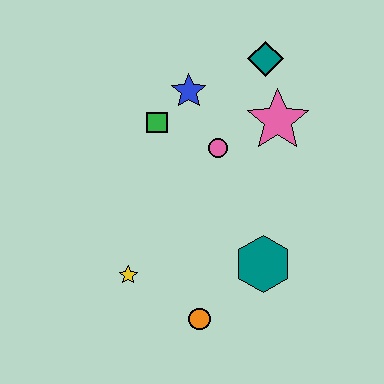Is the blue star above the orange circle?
Yes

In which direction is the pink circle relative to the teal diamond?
The pink circle is below the teal diamond.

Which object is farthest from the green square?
The orange circle is farthest from the green square.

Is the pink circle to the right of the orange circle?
Yes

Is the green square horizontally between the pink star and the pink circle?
No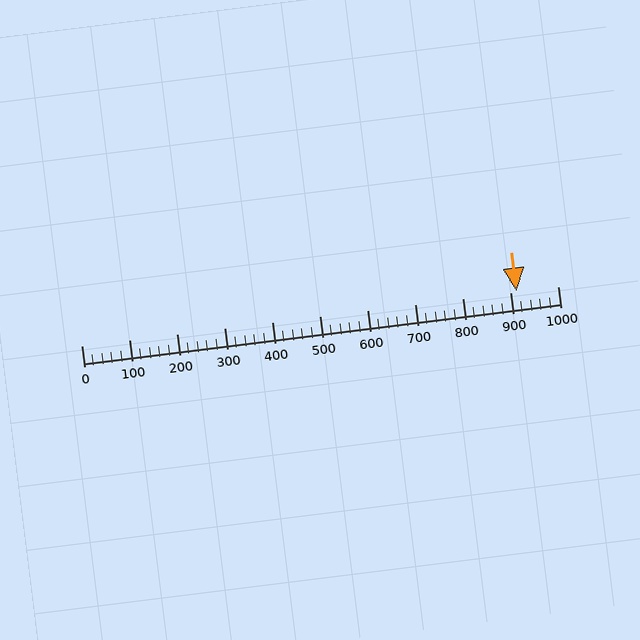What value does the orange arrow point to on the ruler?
The orange arrow points to approximately 914.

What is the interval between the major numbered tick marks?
The major tick marks are spaced 100 units apart.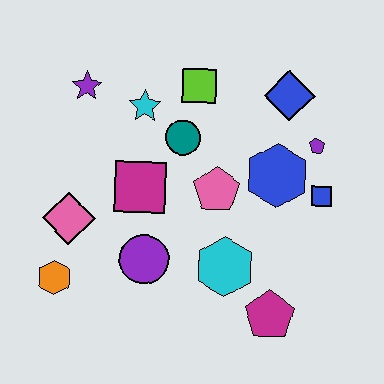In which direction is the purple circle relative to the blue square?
The purple circle is to the left of the blue square.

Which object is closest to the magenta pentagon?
The cyan hexagon is closest to the magenta pentagon.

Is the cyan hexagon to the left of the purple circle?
No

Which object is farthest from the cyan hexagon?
The purple star is farthest from the cyan hexagon.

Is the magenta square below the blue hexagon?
Yes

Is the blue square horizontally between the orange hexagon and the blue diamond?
No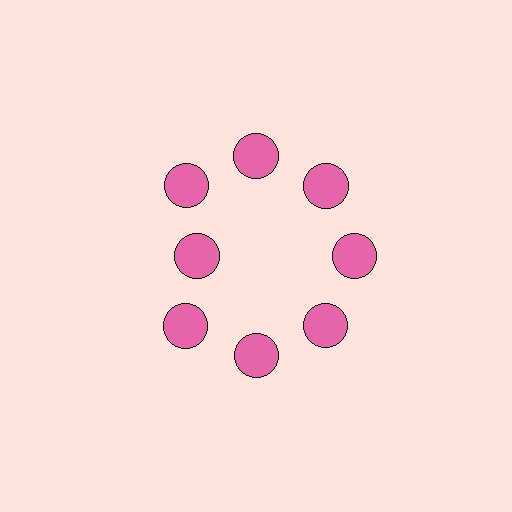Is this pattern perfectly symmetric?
No. The 8 pink circles are arranged in a ring, but one element near the 9 o'clock position is pulled inward toward the center, breaking the 8-fold rotational symmetry.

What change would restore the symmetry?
The symmetry would be restored by moving it outward, back onto the ring so that all 8 circles sit at equal angles and equal distance from the center.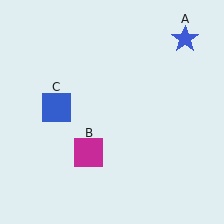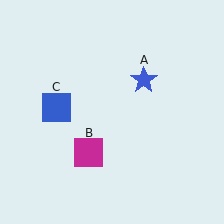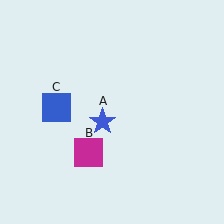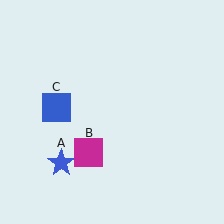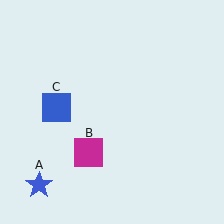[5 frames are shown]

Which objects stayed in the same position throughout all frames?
Magenta square (object B) and blue square (object C) remained stationary.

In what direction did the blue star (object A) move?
The blue star (object A) moved down and to the left.